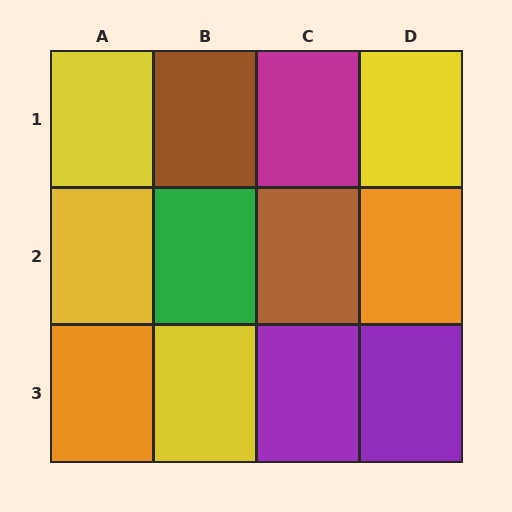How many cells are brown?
2 cells are brown.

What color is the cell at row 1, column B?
Brown.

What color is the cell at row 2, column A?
Yellow.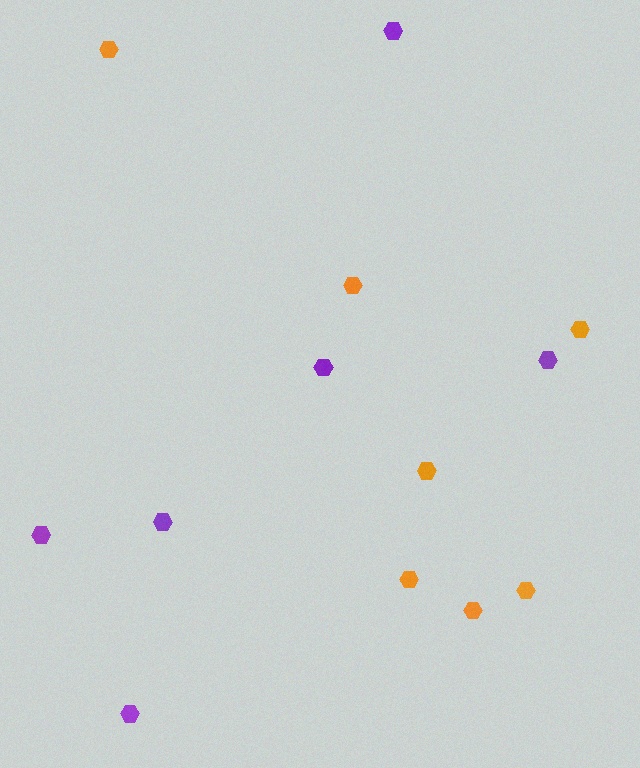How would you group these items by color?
There are 2 groups: one group of orange hexagons (7) and one group of purple hexagons (6).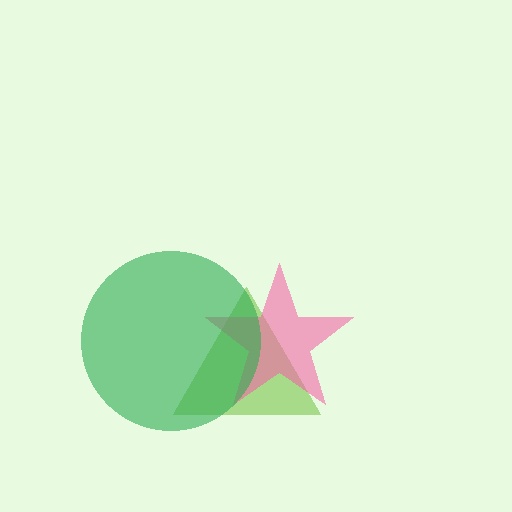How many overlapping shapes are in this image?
There are 3 overlapping shapes in the image.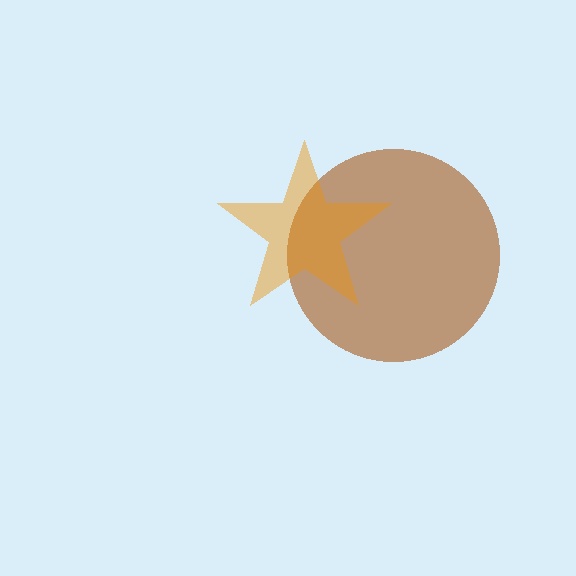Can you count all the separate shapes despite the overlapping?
Yes, there are 2 separate shapes.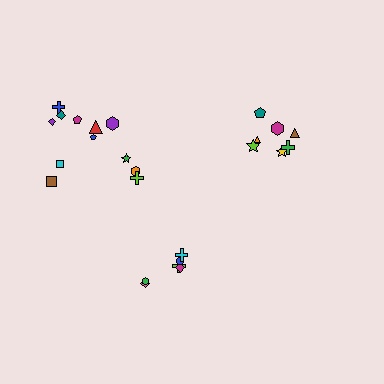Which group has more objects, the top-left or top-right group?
The top-left group.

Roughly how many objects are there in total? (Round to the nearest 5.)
Roughly 25 objects in total.